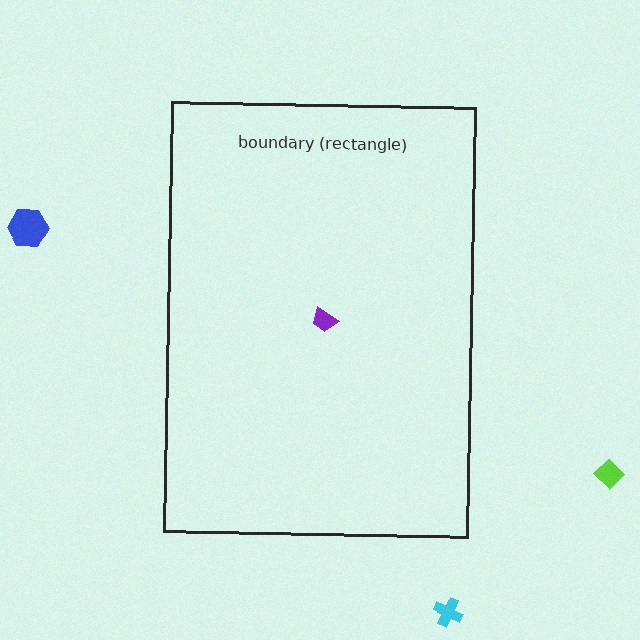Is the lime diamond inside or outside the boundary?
Outside.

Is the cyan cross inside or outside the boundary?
Outside.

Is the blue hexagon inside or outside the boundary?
Outside.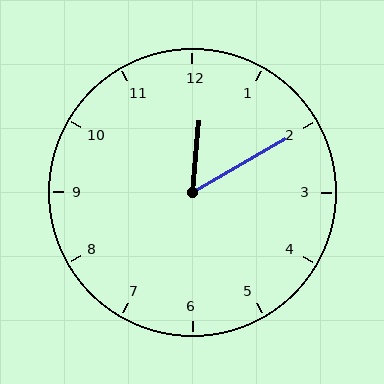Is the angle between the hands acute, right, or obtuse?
It is acute.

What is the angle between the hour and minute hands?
Approximately 55 degrees.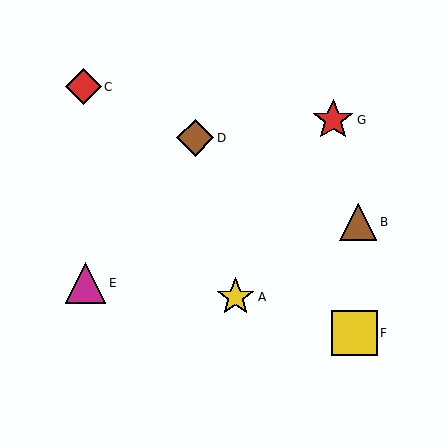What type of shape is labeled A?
Shape A is a yellow star.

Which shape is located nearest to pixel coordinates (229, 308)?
The yellow star (labeled A) at (235, 297) is nearest to that location.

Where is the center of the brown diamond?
The center of the brown diamond is at (195, 138).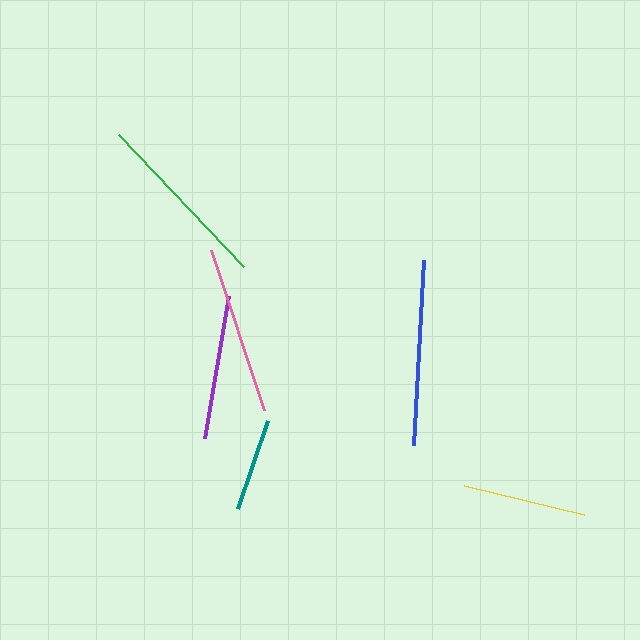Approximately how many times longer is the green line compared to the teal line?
The green line is approximately 2.0 times the length of the teal line.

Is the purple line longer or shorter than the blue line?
The blue line is longer than the purple line.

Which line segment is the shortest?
The teal line is the shortest at approximately 93 pixels.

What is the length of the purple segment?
The purple segment is approximately 144 pixels long.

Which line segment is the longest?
The blue line is the longest at approximately 185 pixels.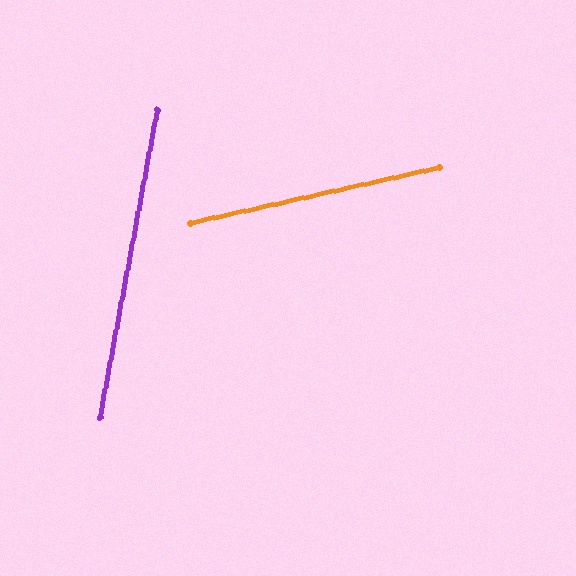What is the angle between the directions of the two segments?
Approximately 67 degrees.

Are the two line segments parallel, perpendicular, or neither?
Neither parallel nor perpendicular — they differ by about 67°.